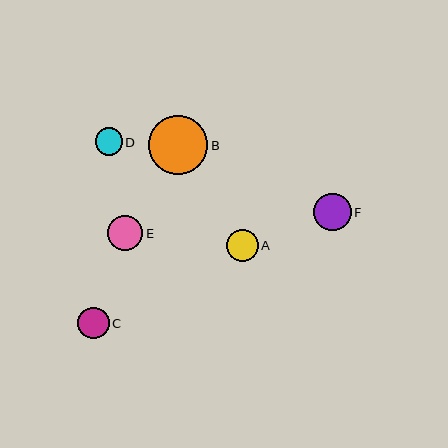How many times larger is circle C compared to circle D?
Circle C is approximately 1.1 times the size of circle D.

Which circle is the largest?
Circle B is the largest with a size of approximately 59 pixels.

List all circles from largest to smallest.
From largest to smallest: B, F, E, A, C, D.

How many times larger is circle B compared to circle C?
Circle B is approximately 1.9 times the size of circle C.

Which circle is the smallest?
Circle D is the smallest with a size of approximately 27 pixels.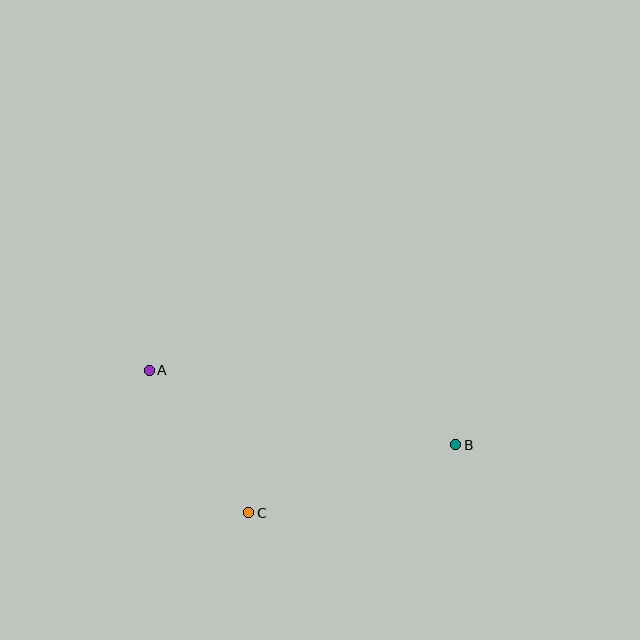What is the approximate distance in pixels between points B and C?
The distance between B and C is approximately 218 pixels.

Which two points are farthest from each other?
Points A and B are farthest from each other.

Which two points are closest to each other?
Points A and C are closest to each other.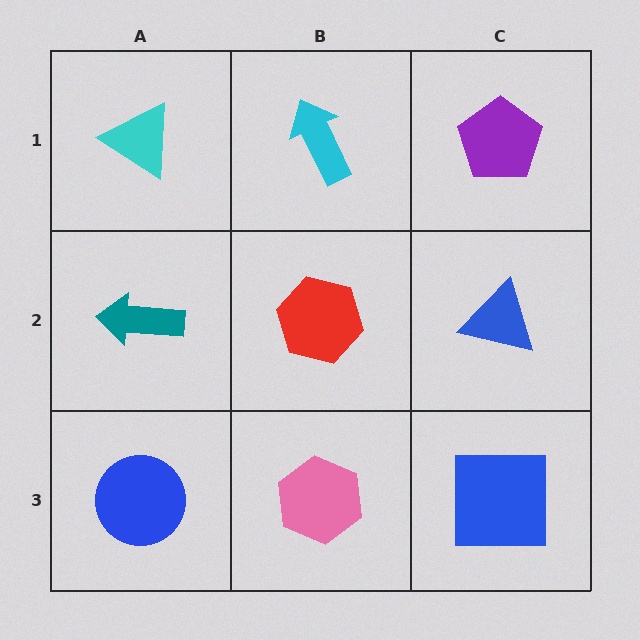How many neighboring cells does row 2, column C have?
3.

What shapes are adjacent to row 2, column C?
A purple pentagon (row 1, column C), a blue square (row 3, column C), a red hexagon (row 2, column B).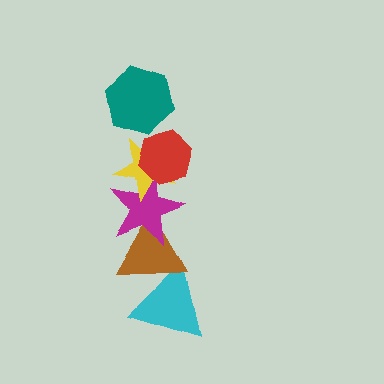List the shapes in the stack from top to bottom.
From top to bottom: the teal hexagon, the red hexagon, the yellow star, the magenta star, the brown triangle, the cyan triangle.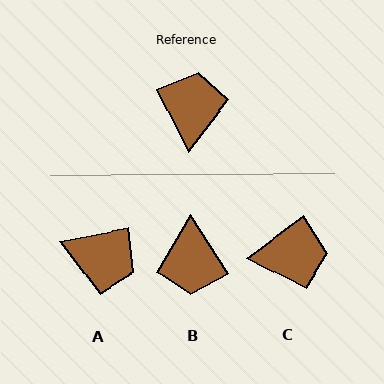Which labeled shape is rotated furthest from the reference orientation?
B, about 172 degrees away.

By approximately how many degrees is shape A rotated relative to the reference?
Approximately 105 degrees clockwise.